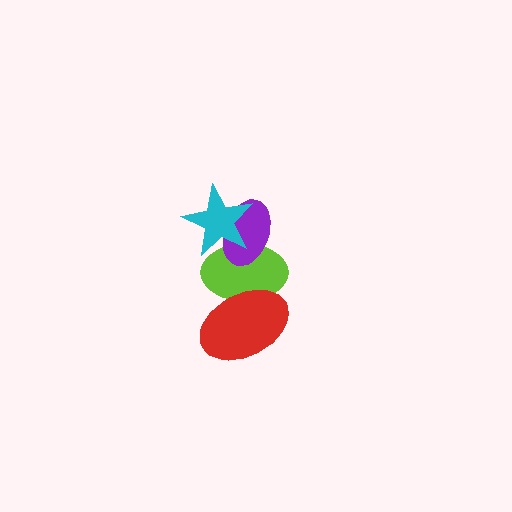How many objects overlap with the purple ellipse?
2 objects overlap with the purple ellipse.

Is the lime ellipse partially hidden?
Yes, it is partially covered by another shape.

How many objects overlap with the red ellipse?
1 object overlaps with the red ellipse.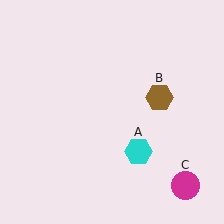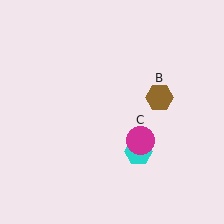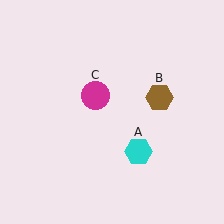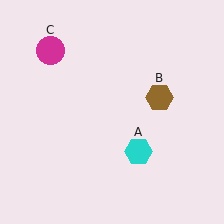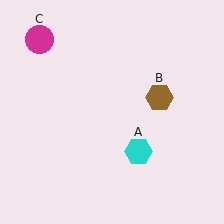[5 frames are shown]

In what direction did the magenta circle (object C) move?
The magenta circle (object C) moved up and to the left.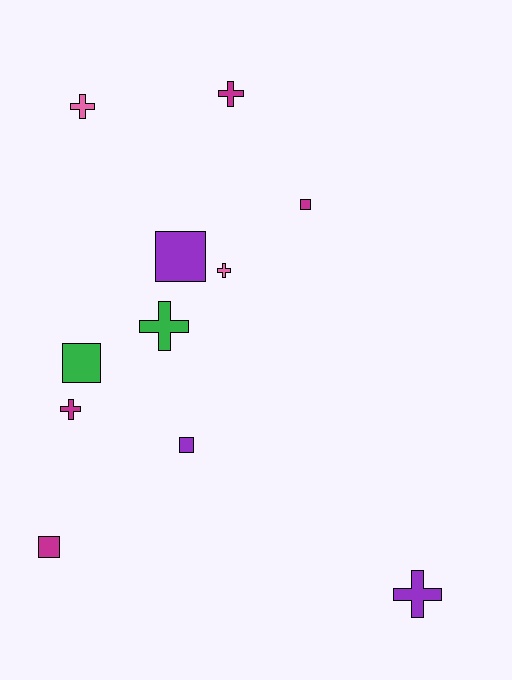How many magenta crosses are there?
There are 2 magenta crosses.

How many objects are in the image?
There are 11 objects.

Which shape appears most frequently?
Cross, with 6 objects.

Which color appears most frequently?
Magenta, with 4 objects.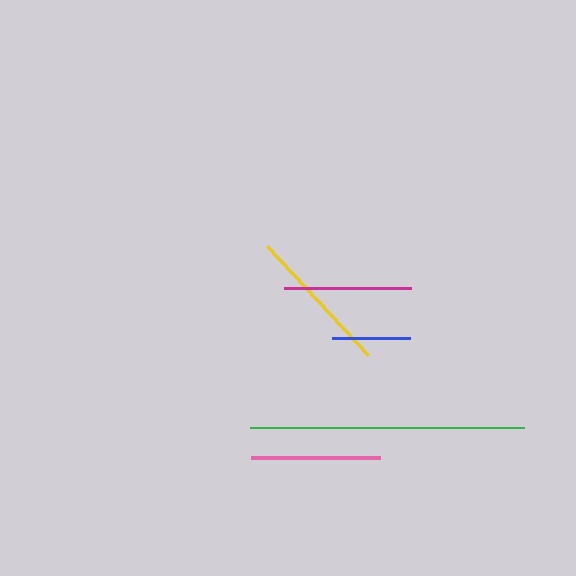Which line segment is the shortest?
The blue line is the shortest at approximately 78 pixels.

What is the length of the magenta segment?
The magenta segment is approximately 127 pixels long.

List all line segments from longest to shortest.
From longest to shortest: green, yellow, pink, magenta, blue.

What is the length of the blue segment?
The blue segment is approximately 78 pixels long.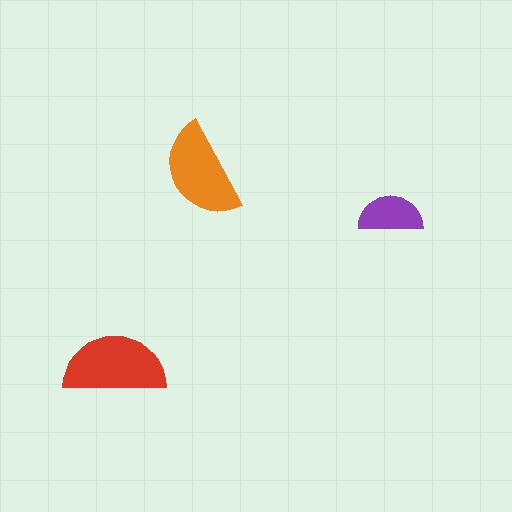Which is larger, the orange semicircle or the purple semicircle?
The orange one.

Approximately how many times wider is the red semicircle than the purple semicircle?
About 1.5 times wider.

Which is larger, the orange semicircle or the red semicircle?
The red one.